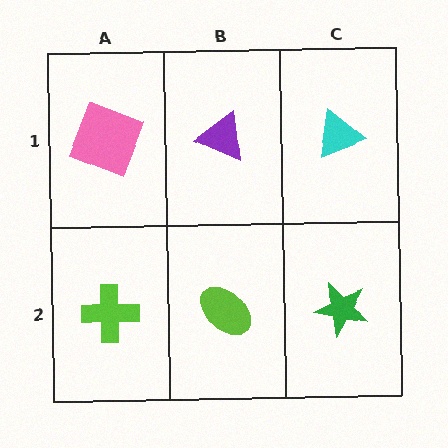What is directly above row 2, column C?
A cyan triangle.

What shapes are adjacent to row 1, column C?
A green star (row 2, column C), a purple triangle (row 1, column B).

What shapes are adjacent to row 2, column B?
A purple triangle (row 1, column B), a lime cross (row 2, column A), a green star (row 2, column C).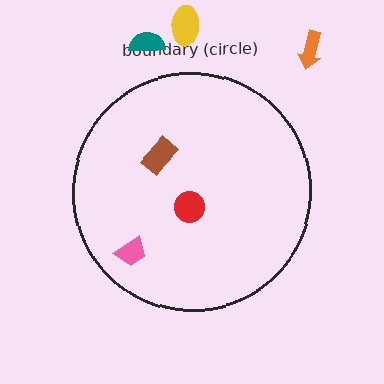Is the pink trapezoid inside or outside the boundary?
Inside.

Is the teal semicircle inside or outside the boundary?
Outside.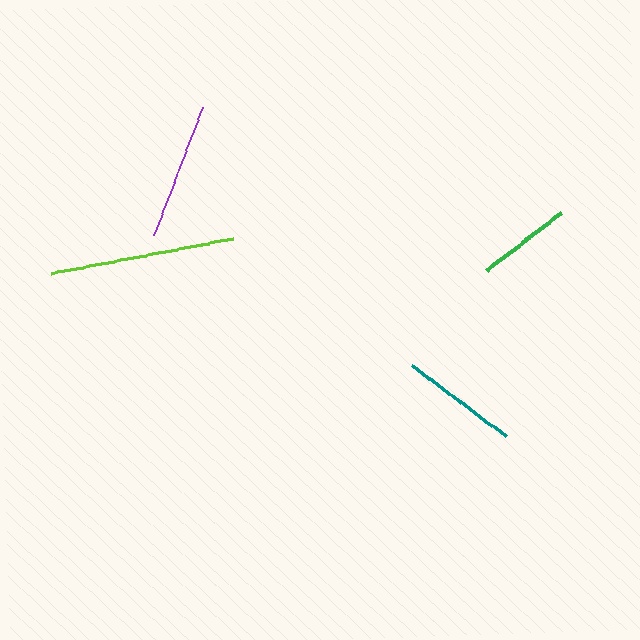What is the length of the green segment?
The green segment is approximately 94 pixels long.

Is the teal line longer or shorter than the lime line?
The lime line is longer than the teal line.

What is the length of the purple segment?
The purple segment is approximately 137 pixels long.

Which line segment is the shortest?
The green line is the shortest at approximately 94 pixels.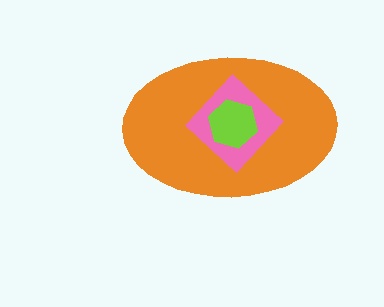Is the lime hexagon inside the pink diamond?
Yes.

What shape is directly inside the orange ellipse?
The pink diamond.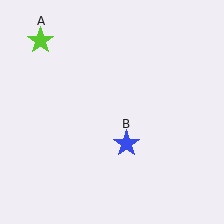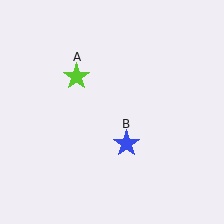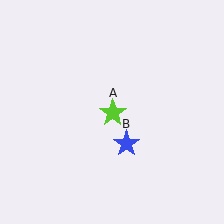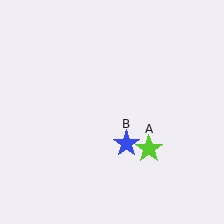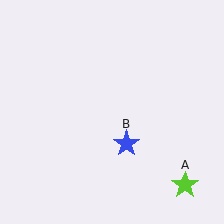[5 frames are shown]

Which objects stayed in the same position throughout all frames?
Blue star (object B) remained stationary.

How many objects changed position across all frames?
1 object changed position: lime star (object A).